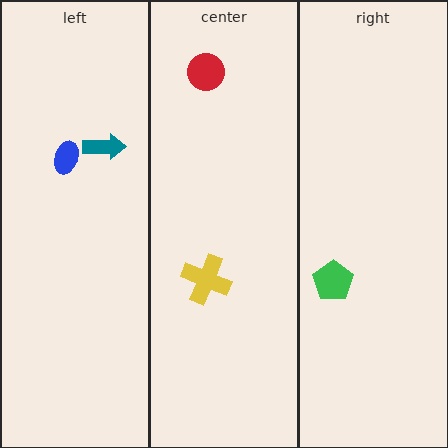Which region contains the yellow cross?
The center region.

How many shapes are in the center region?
2.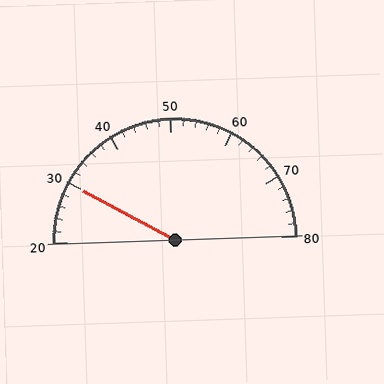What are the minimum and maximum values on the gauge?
The gauge ranges from 20 to 80.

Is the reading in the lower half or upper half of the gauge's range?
The reading is in the lower half of the range (20 to 80).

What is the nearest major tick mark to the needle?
The nearest major tick mark is 30.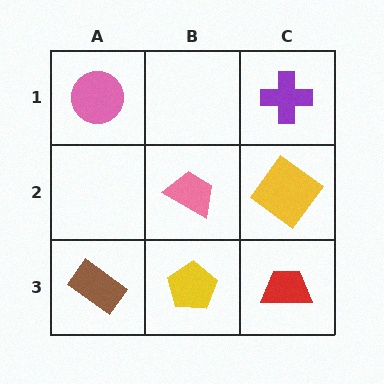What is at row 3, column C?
A red trapezoid.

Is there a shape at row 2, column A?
No, that cell is empty.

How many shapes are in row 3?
3 shapes.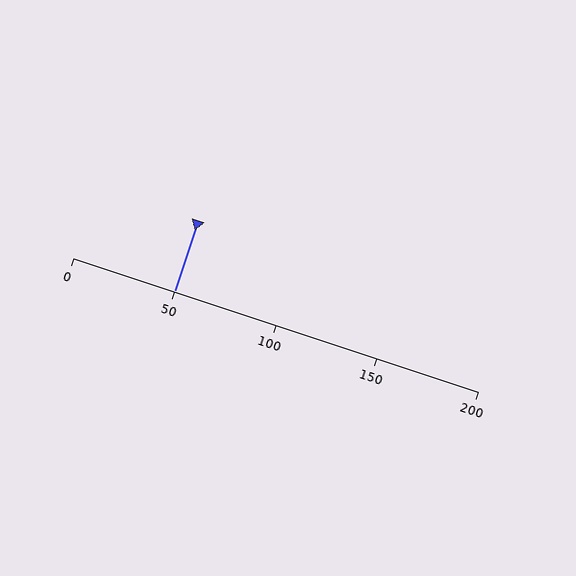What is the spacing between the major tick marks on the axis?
The major ticks are spaced 50 apart.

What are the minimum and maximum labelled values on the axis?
The axis runs from 0 to 200.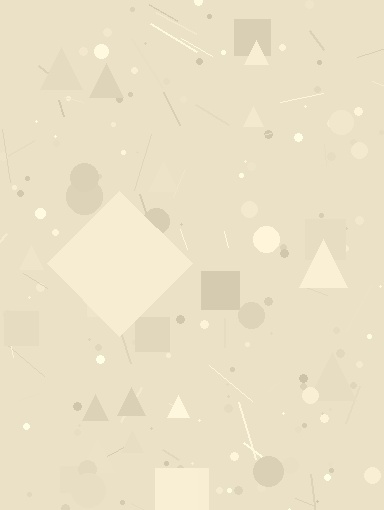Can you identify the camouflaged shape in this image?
The camouflaged shape is a diamond.